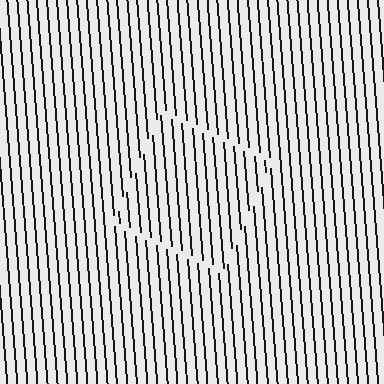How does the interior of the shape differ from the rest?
The interior of the shape contains the same grating, shifted by half a period — the contour is defined by the phase discontinuity where line-ends from the inner and outer gratings abut.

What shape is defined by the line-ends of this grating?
An illusory square. The interior of the shape contains the same grating, shifted by half a period — the contour is defined by the phase discontinuity where line-ends from the inner and outer gratings abut.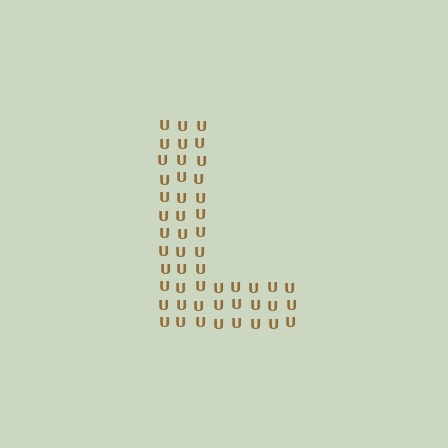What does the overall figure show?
The overall figure shows the letter L.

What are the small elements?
The small elements are letter U's.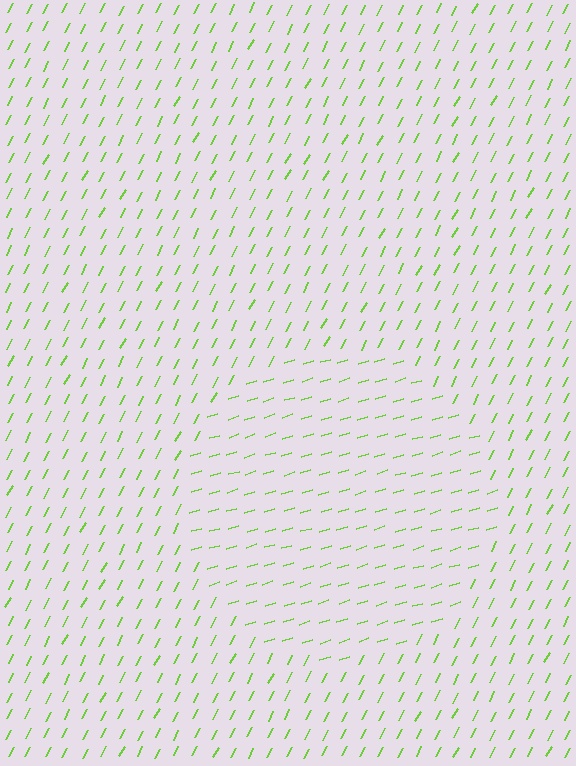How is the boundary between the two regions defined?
The boundary is defined purely by a change in line orientation (approximately 45 degrees difference). All lines are the same color and thickness.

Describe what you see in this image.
The image is filled with small lime line segments. A circle region in the image has lines oriented differently from the surrounding lines, creating a visible texture boundary.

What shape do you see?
I see a circle.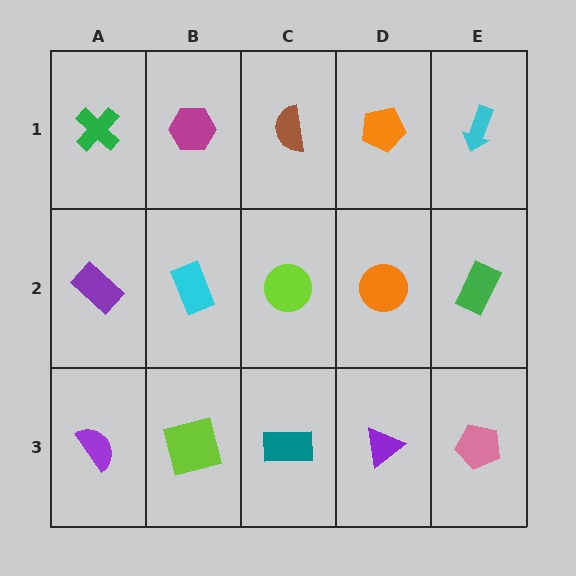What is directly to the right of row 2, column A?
A cyan rectangle.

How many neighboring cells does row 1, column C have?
3.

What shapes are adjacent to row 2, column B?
A magenta hexagon (row 1, column B), a lime square (row 3, column B), a purple rectangle (row 2, column A), a lime circle (row 2, column C).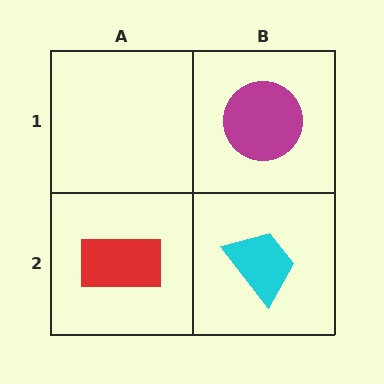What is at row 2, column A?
A red rectangle.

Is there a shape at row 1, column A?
No, that cell is empty.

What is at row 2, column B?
A cyan trapezoid.